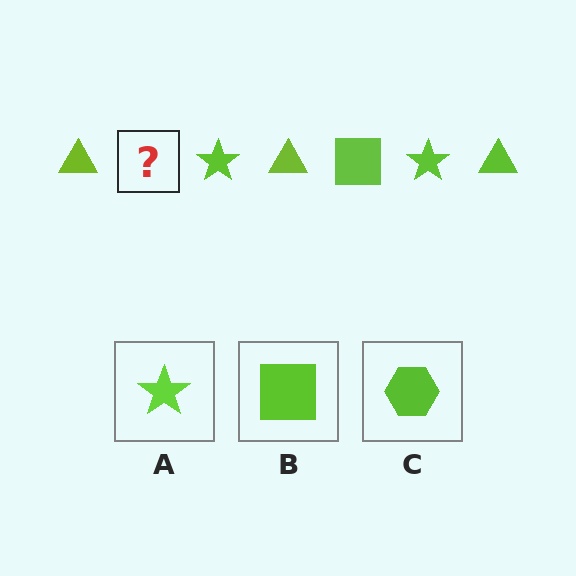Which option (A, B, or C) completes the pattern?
B.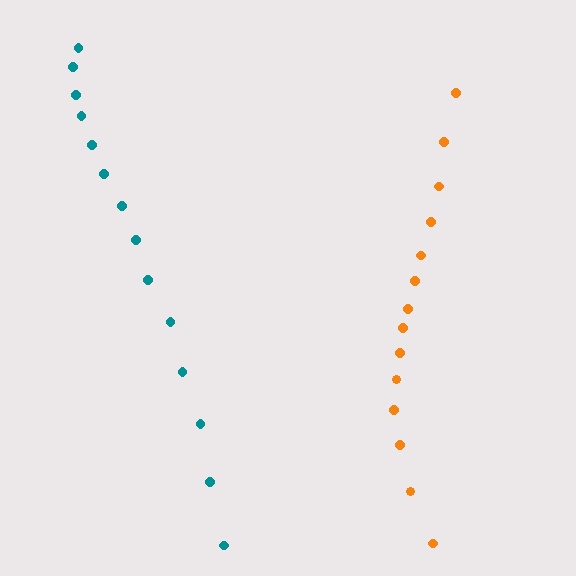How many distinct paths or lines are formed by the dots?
There are 2 distinct paths.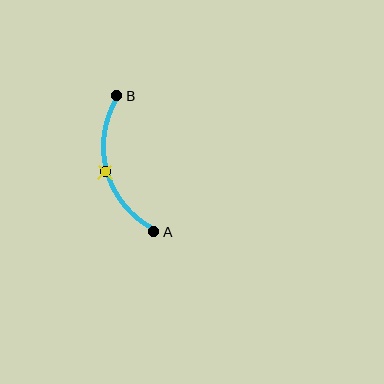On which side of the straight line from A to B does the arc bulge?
The arc bulges to the left of the straight line connecting A and B.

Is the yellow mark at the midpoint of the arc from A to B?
Yes. The yellow mark lies on the arc at equal arc-length from both A and B — it is the arc midpoint.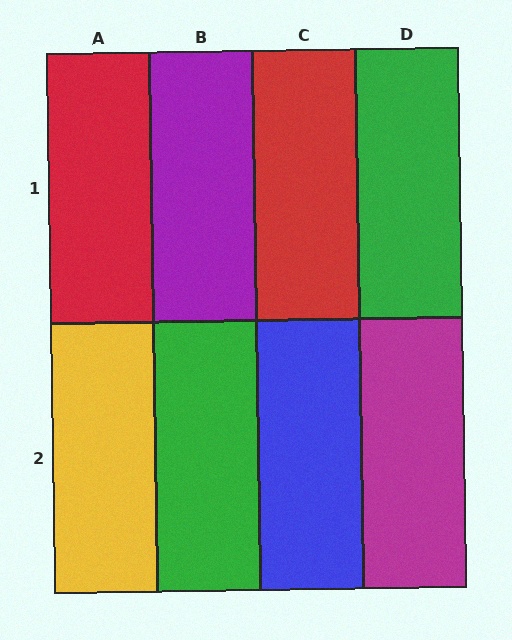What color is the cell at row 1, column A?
Red.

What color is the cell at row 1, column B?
Purple.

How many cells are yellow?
1 cell is yellow.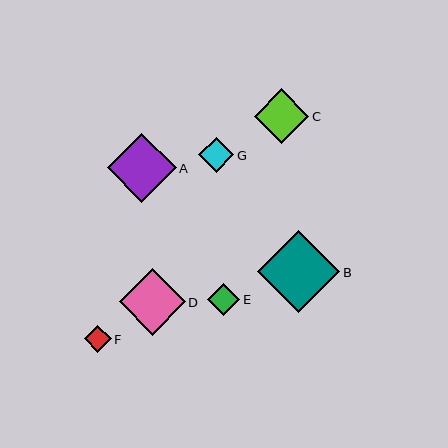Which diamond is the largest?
Diamond B is the largest with a size of approximately 82 pixels.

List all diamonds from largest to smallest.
From largest to smallest: B, A, D, C, G, E, F.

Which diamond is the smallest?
Diamond F is the smallest with a size of approximately 27 pixels.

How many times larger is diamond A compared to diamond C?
Diamond A is approximately 1.3 times the size of diamond C.